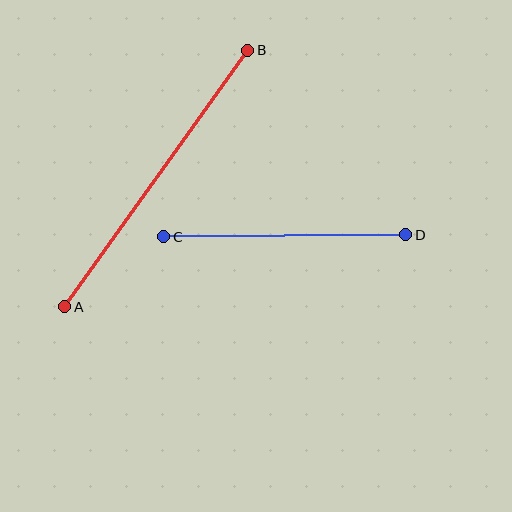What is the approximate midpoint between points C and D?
The midpoint is at approximately (285, 236) pixels.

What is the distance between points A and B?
The distance is approximately 315 pixels.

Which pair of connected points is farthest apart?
Points A and B are farthest apart.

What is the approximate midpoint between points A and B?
The midpoint is at approximately (156, 178) pixels.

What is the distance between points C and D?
The distance is approximately 242 pixels.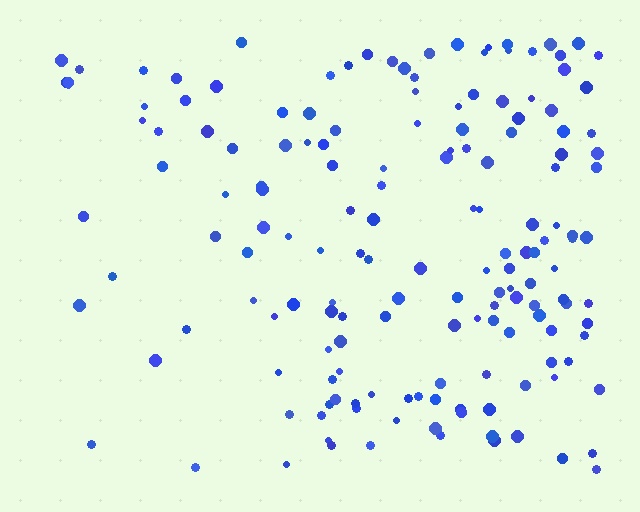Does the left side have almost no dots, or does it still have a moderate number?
Still a moderate number, just noticeably fewer than the right.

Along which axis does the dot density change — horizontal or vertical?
Horizontal.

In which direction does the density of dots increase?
From left to right, with the right side densest.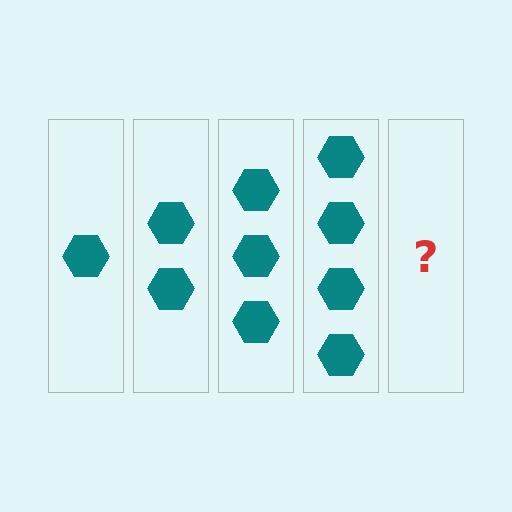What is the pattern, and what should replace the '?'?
The pattern is that each step adds one more hexagon. The '?' should be 5 hexagons.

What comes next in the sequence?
The next element should be 5 hexagons.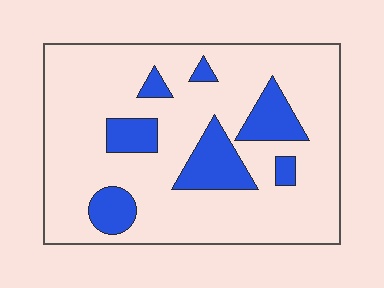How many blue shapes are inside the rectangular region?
7.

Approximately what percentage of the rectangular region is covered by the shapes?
Approximately 20%.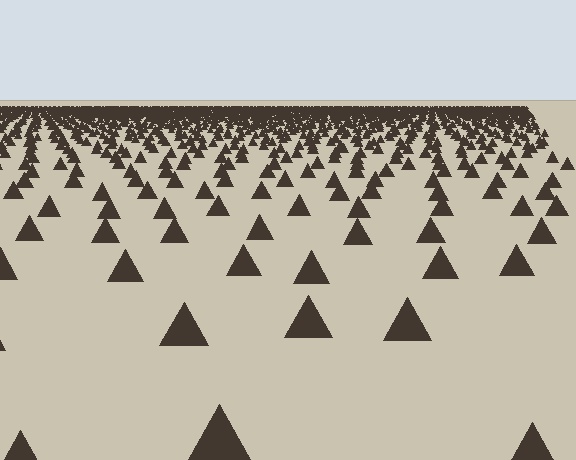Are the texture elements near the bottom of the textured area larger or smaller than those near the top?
Larger. Near the bottom, elements are closer to the viewer and appear at a bigger on-screen size.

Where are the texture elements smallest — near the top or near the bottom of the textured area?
Near the top.